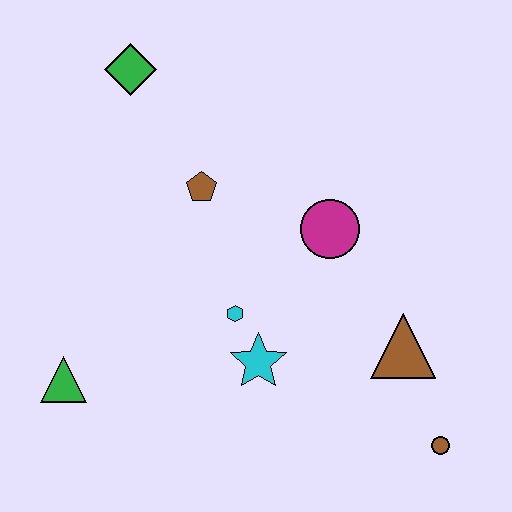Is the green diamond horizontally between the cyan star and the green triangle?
Yes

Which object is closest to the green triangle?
The cyan hexagon is closest to the green triangle.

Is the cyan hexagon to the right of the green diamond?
Yes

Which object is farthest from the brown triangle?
The green diamond is farthest from the brown triangle.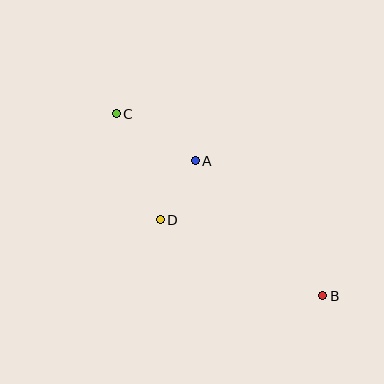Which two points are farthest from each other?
Points B and C are farthest from each other.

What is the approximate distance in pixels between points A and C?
The distance between A and C is approximately 92 pixels.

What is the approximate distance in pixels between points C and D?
The distance between C and D is approximately 115 pixels.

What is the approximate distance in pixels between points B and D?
The distance between B and D is approximately 179 pixels.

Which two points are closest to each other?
Points A and D are closest to each other.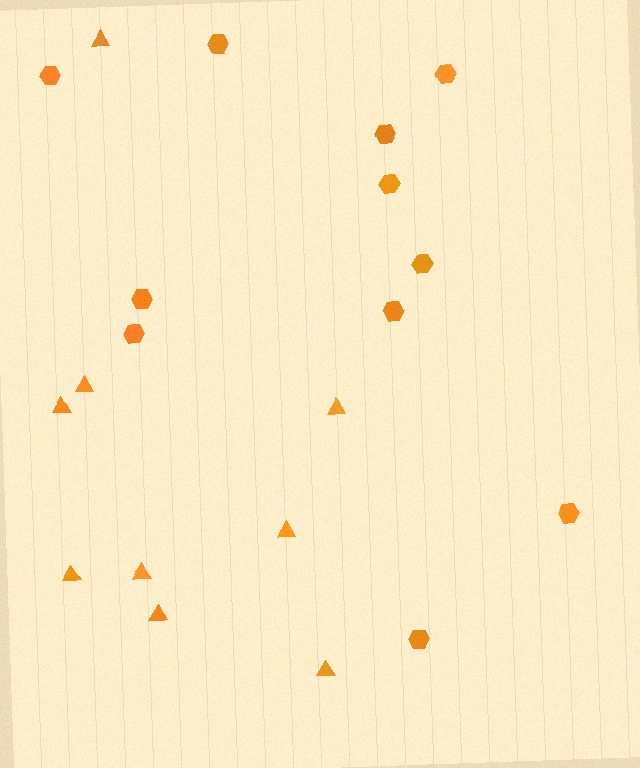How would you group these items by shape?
There are 2 groups: one group of hexagons (11) and one group of triangles (9).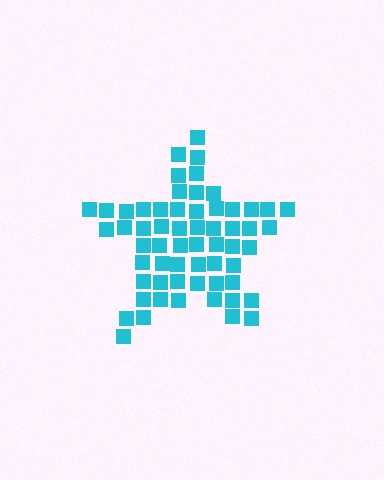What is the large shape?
The large shape is a star.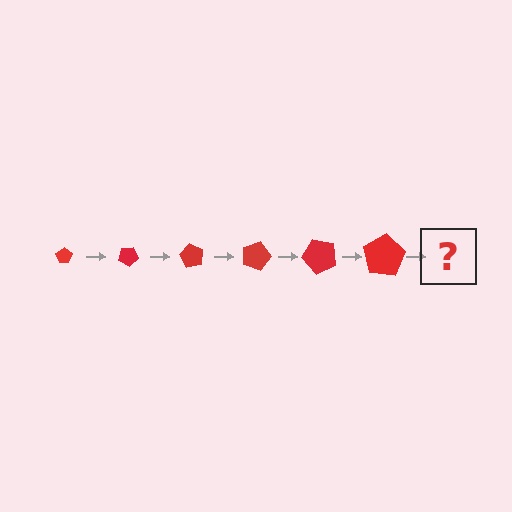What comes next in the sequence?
The next element should be a pentagon, larger than the previous one and rotated 180 degrees from the start.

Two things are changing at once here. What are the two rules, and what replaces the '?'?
The two rules are that the pentagon grows larger each step and it rotates 30 degrees each step. The '?' should be a pentagon, larger than the previous one and rotated 180 degrees from the start.